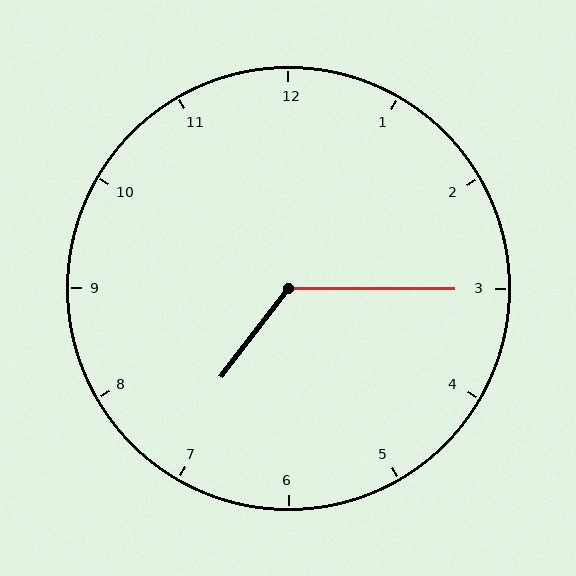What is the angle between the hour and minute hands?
Approximately 128 degrees.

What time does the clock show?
7:15.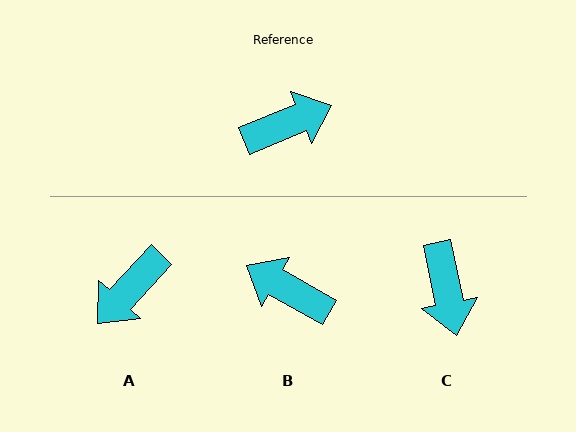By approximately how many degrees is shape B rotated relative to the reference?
Approximately 128 degrees counter-clockwise.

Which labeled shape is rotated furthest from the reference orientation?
A, about 155 degrees away.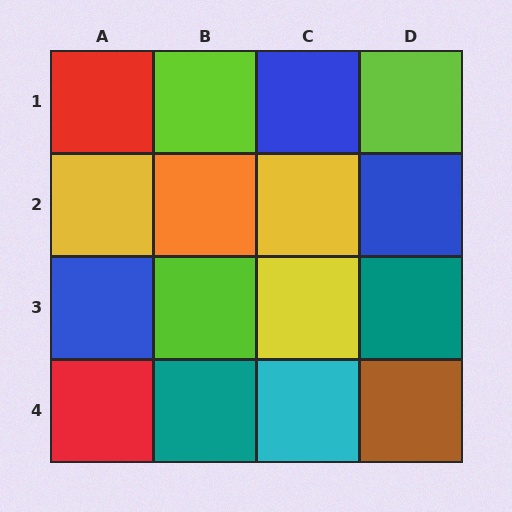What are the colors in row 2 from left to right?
Yellow, orange, yellow, blue.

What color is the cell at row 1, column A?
Red.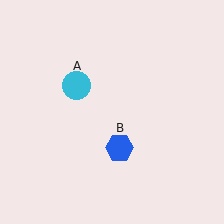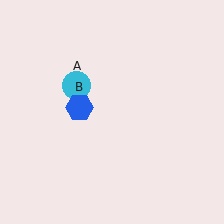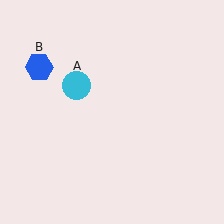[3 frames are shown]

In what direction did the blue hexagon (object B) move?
The blue hexagon (object B) moved up and to the left.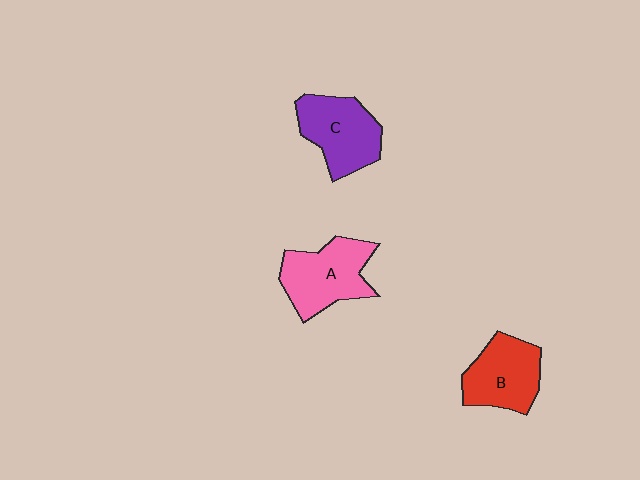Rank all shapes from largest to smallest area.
From largest to smallest: A (pink), C (purple), B (red).